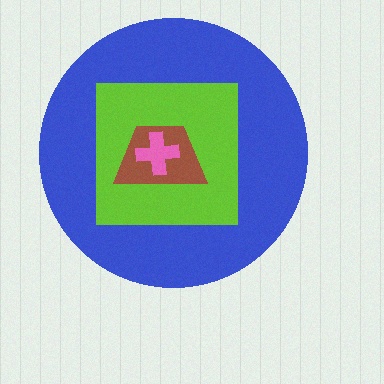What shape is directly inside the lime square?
The brown trapezoid.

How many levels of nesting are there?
4.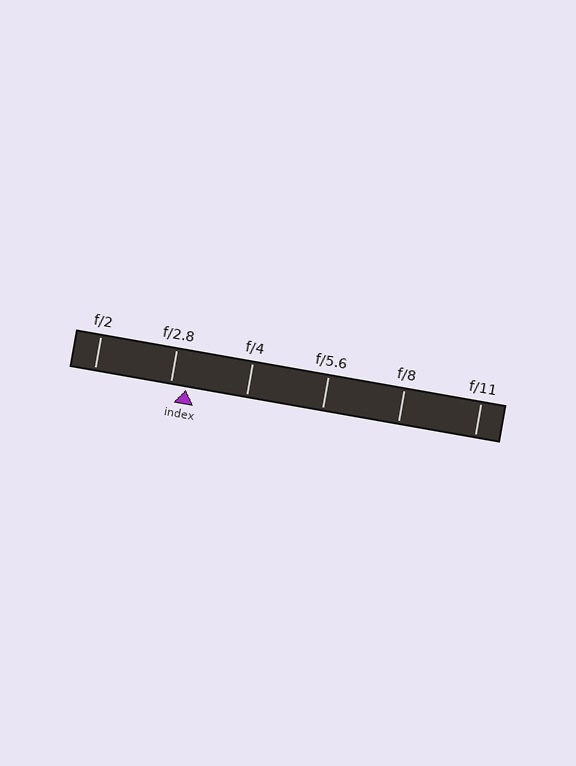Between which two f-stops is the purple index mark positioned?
The index mark is between f/2.8 and f/4.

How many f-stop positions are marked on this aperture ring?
There are 6 f-stop positions marked.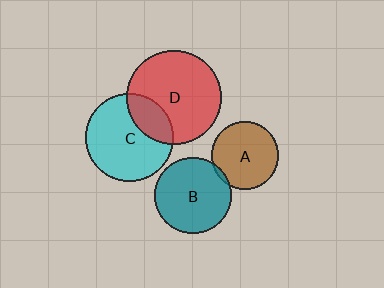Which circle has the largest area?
Circle D (red).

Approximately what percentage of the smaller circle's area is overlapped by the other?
Approximately 25%.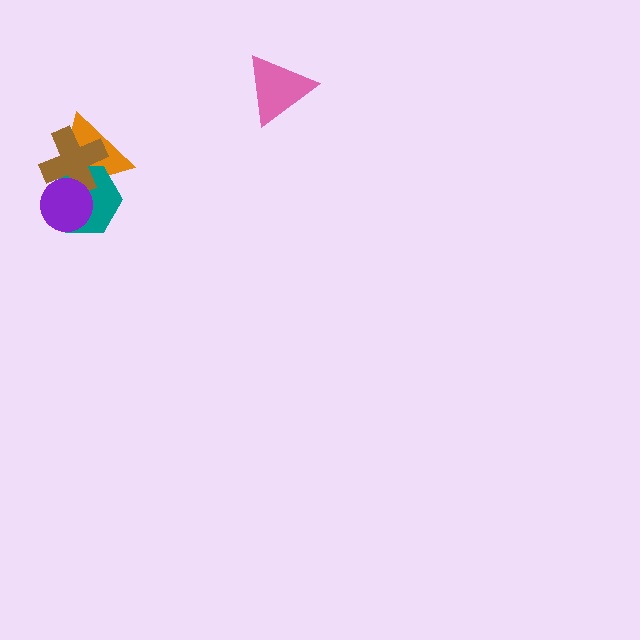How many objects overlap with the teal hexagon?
3 objects overlap with the teal hexagon.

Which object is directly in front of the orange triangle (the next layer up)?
The teal hexagon is directly in front of the orange triangle.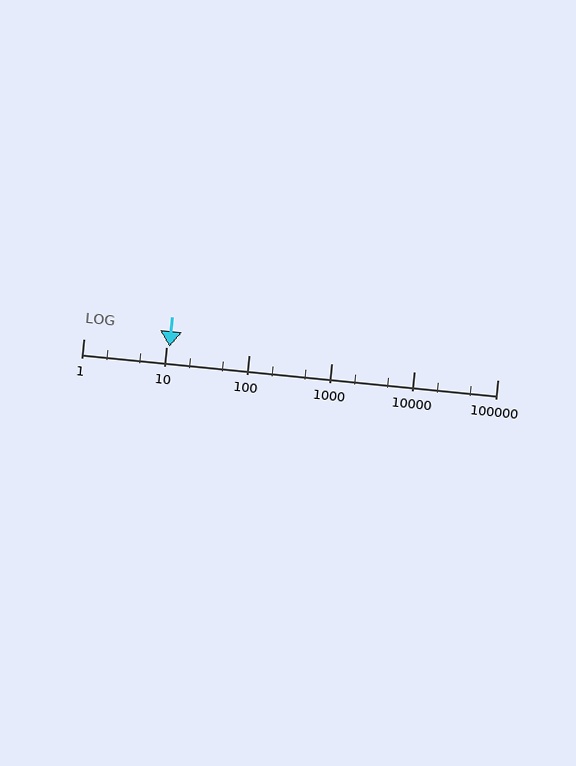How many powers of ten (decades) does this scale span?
The scale spans 5 decades, from 1 to 100000.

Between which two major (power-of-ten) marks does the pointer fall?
The pointer is between 10 and 100.